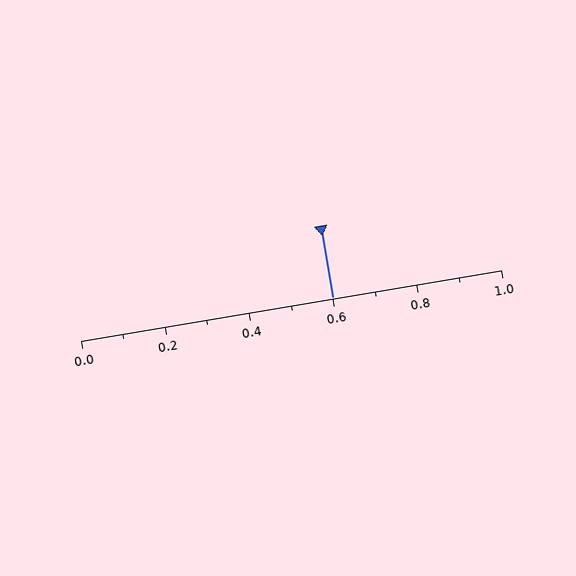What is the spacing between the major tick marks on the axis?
The major ticks are spaced 0.2 apart.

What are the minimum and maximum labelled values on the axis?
The axis runs from 0.0 to 1.0.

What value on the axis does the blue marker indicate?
The marker indicates approximately 0.6.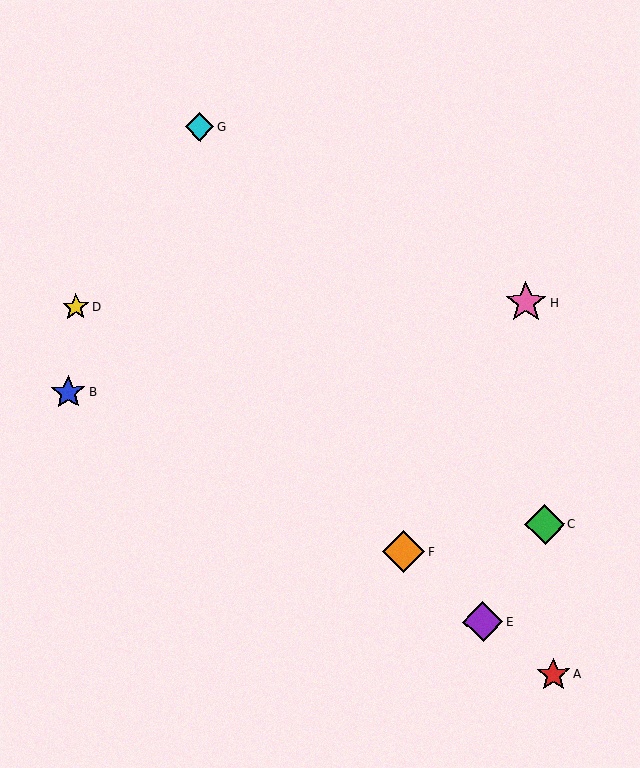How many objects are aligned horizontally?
2 objects (D, H) are aligned horizontally.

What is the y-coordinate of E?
Object E is at y≈622.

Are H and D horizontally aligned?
Yes, both are at y≈302.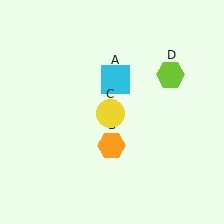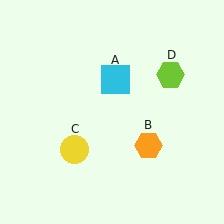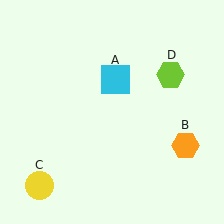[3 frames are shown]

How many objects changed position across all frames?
2 objects changed position: orange hexagon (object B), yellow circle (object C).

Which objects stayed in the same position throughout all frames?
Cyan square (object A) and lime hexagon (object D) remained stationary.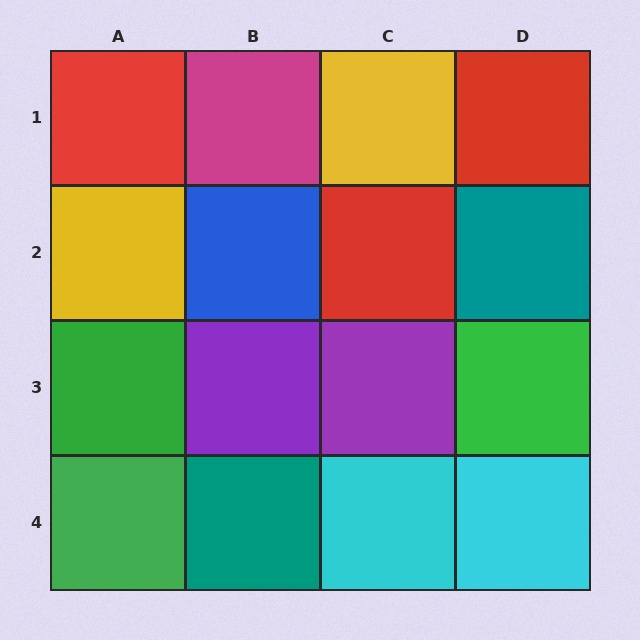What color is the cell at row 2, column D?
Teal.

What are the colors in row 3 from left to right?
Green, purple, purple, green.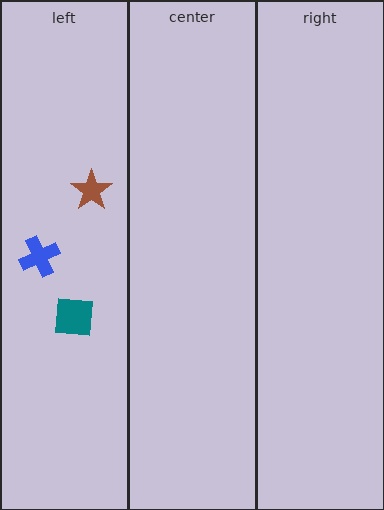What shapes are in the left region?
The brown star, the blue cross, the teal square.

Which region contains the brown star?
The left region.